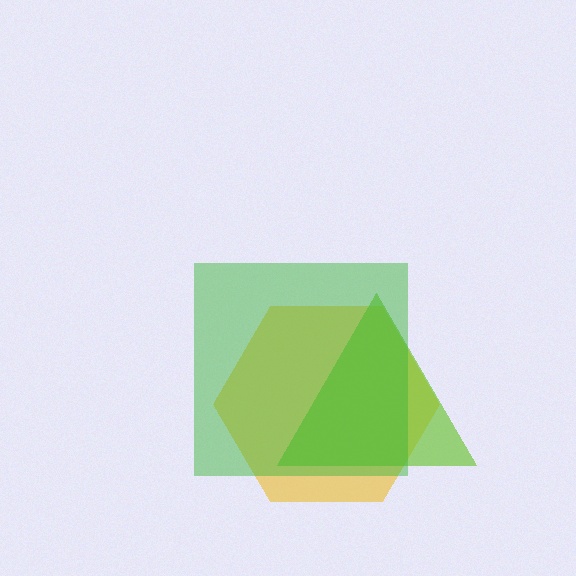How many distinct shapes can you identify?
There are 3 distinct shapes: a yellow hexagon, a lime triangle, a green square.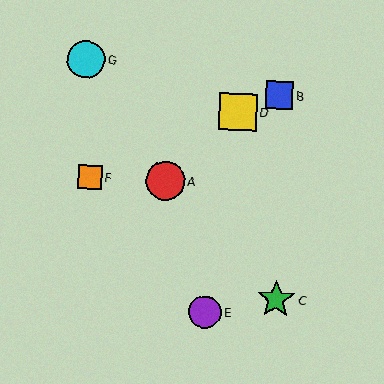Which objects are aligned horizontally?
Objects A, F are aligned horizontally.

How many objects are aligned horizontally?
2 objects (A, F) are aligned horizontally.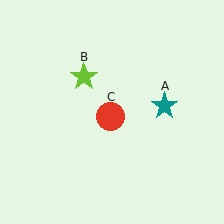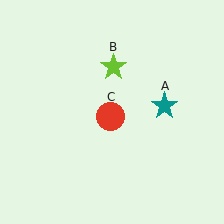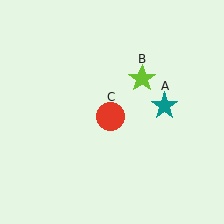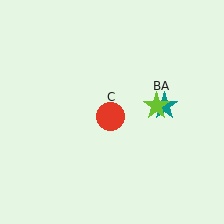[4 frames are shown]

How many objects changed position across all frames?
1 object changed position: lime star (object B).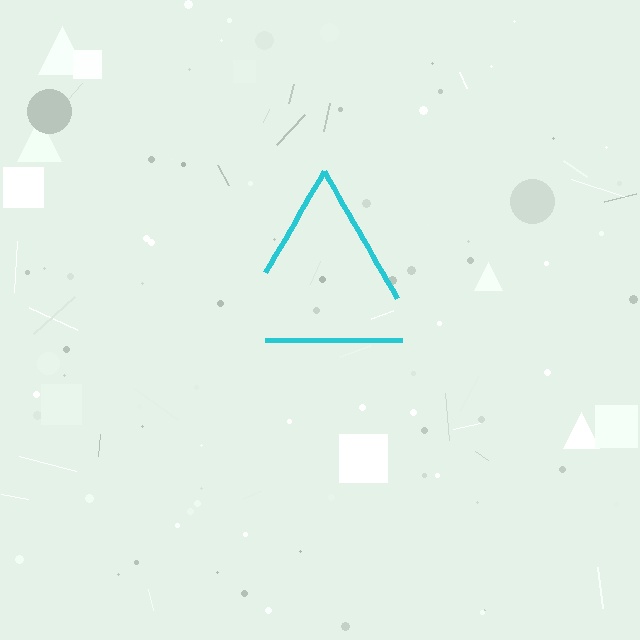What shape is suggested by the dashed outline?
The dashed outline suggests a triangle.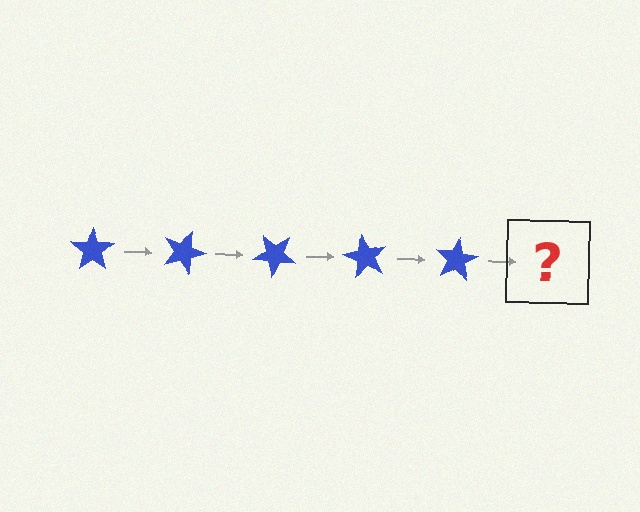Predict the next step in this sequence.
The next step is a blue star rotated 100 degrees.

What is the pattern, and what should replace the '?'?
The pattern is that the star rotates 20 degrees each step. The '?' should be a blue star rotated 100 degrees.